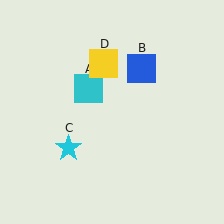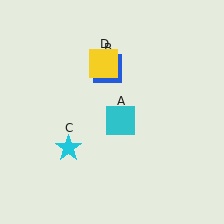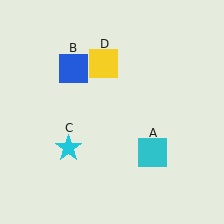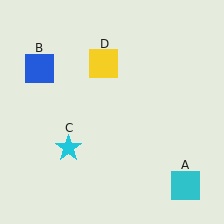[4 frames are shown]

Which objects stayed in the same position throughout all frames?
Cyan star (object C) and yellow square (object D) remained stationary.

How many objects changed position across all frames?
2 objects changed position: cyan square (object A), blue square (object B).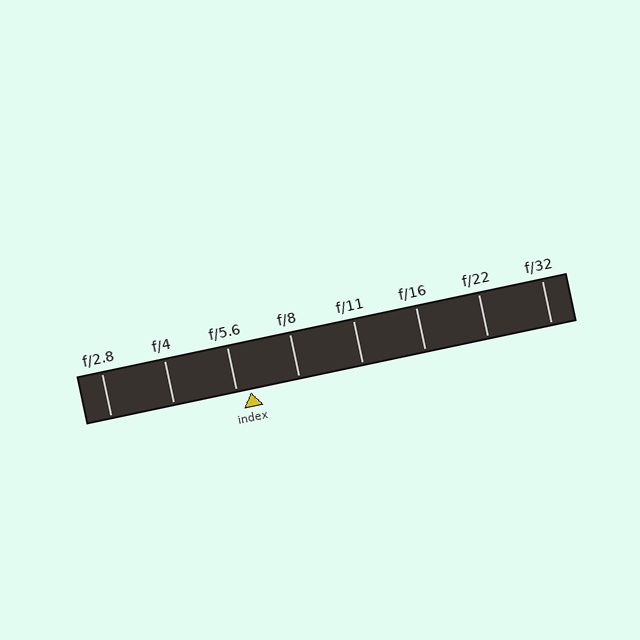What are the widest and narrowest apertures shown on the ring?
The widest aperture shown is f/2.8 and the narrowest is f/32.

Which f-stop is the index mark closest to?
The index mark is closest to f/5.6.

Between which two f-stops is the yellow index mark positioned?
The index mark is between f/5.6 and f/8.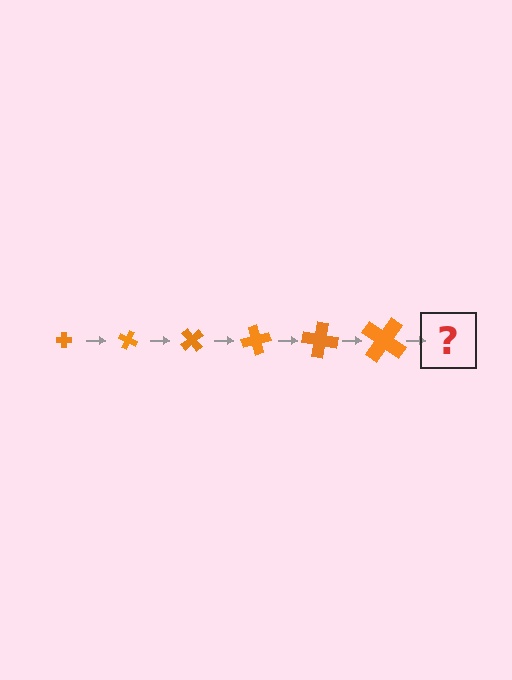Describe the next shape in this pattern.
It should be a cross, larger than the previous one and rotated 150 degrees from the start.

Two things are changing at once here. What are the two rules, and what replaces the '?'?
The two rules are that the cross grows larger each step and it rotates 25 degrees each step. The '?' should be a cross, larger than the previous one and rotated 150 degrees from the start.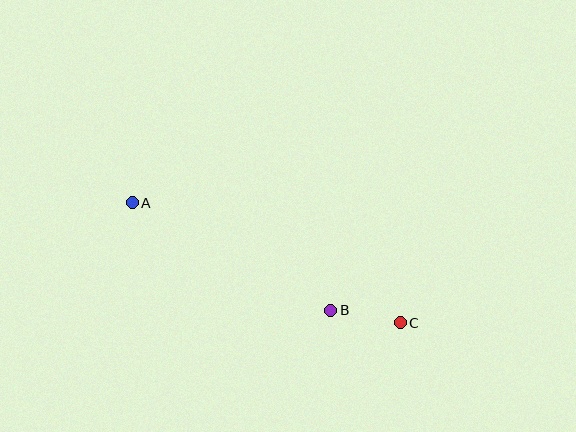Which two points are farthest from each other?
Points A and C are farthest from each other.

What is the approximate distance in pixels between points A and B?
The distance between A and B is approximately 226 pixels.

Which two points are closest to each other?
Points B and C are closest to each other.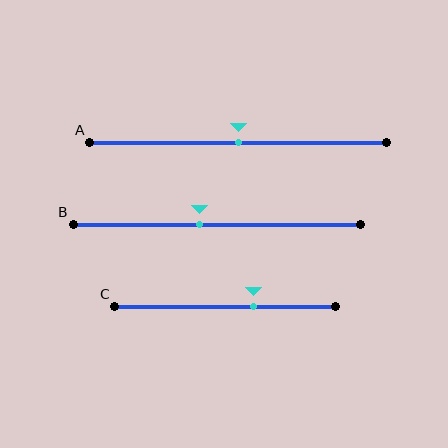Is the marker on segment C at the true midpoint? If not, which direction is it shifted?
No, the marker on segment C is shifted to the right by about 13% of the segment length.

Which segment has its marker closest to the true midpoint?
Segment A has its marker closest to the true midpoint.